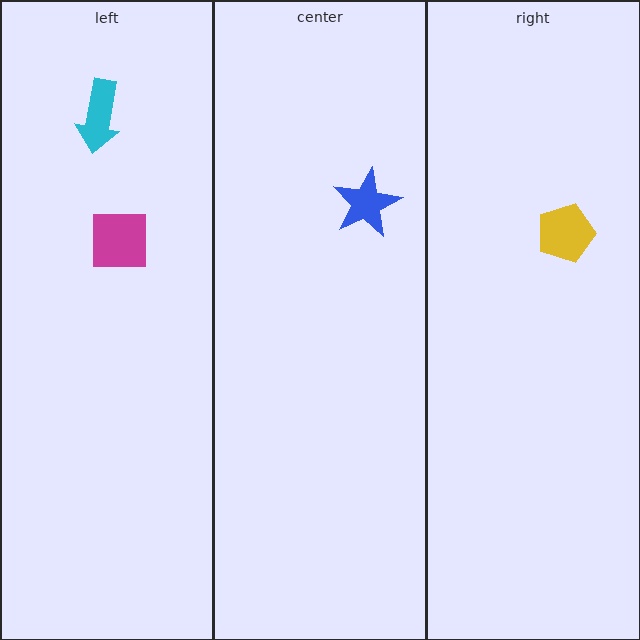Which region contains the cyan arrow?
The left region.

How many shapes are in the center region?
1.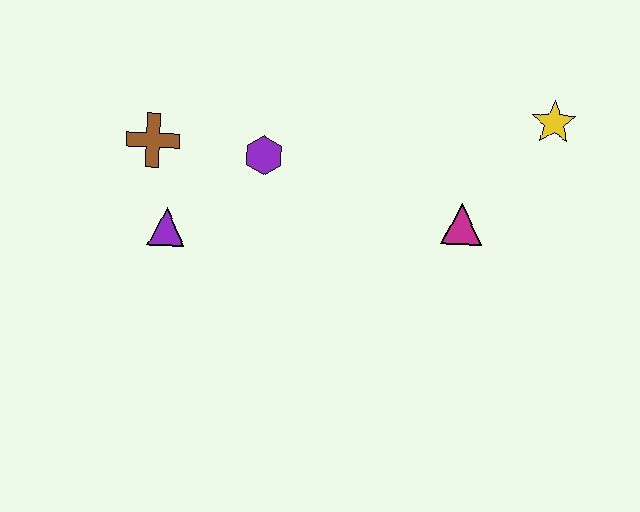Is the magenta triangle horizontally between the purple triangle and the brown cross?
No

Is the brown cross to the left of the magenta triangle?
Yes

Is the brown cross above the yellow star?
No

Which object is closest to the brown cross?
The purple triangle is closest to the brown cross.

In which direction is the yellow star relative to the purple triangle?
The yellow star is to the right of the purple triangle.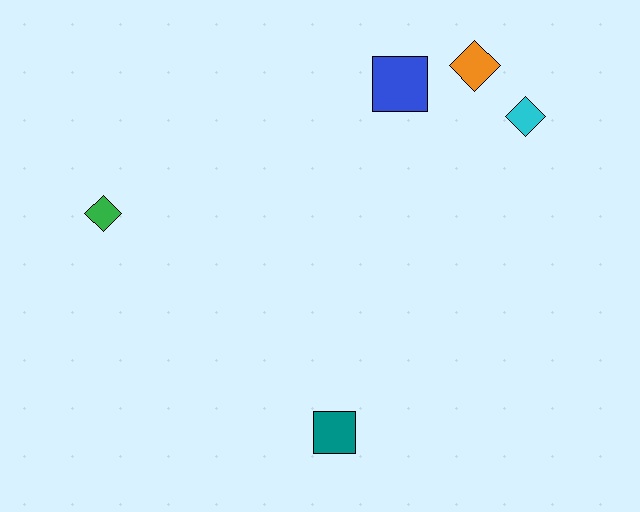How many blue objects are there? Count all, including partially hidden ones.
There is 1 blue object.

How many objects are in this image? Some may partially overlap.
There are 5 objects.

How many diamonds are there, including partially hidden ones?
There are 3 diamonds.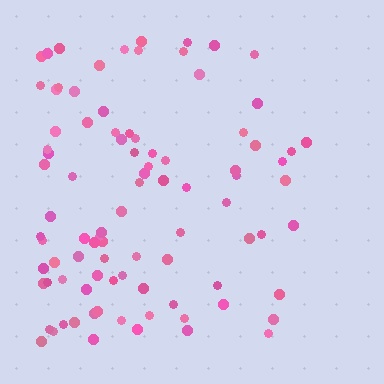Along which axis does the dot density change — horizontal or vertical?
Horizontal.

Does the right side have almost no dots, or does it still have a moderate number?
Still a moderate number, just noticeably fewer than the left.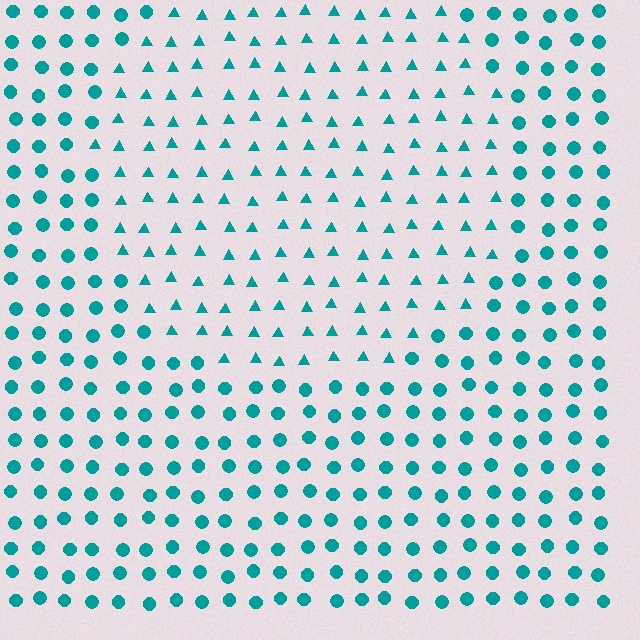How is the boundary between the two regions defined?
The boundary is defined by a change in element shape: triangles inside vs. circles outside. All elements share the same color and spacing.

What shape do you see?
I see a circle.